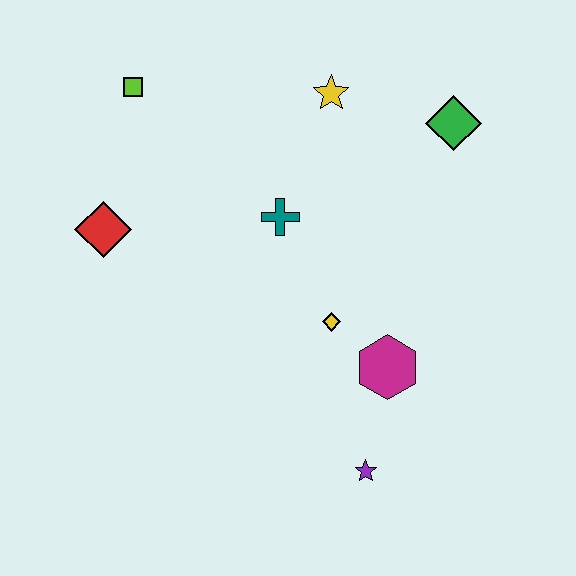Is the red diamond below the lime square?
Yes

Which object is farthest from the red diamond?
The green diamond is farthest from the red diamond.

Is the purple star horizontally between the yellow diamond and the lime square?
No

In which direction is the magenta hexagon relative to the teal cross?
The magenta hexagon is below the teal cross.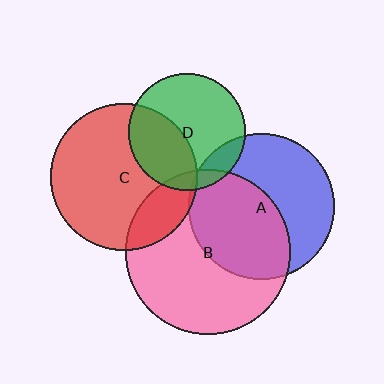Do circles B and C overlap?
Yes.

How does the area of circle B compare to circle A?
Approximately 1.3 times.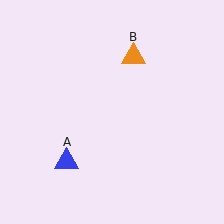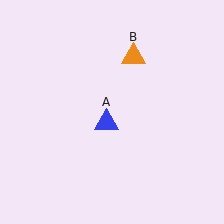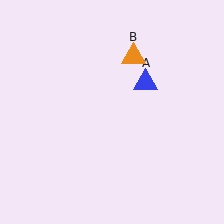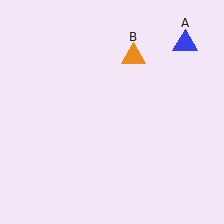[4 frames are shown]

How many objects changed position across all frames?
1 object changed position: blue triangle (object A).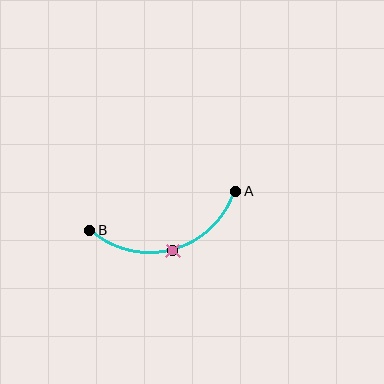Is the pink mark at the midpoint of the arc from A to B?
Yes. The pink mark lies on the arc at equal arc-length from both A and B — it is the arc midpoint.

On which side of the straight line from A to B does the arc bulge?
The arc bulges below the straight line connecting A and B.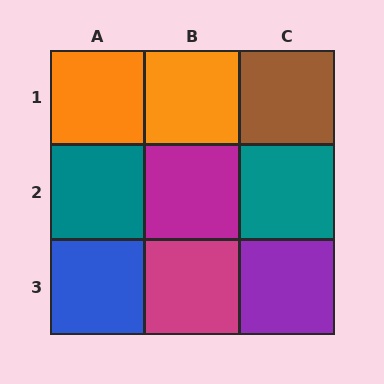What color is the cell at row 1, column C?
Brown.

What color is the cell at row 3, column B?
Magenta.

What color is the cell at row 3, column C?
Purple.